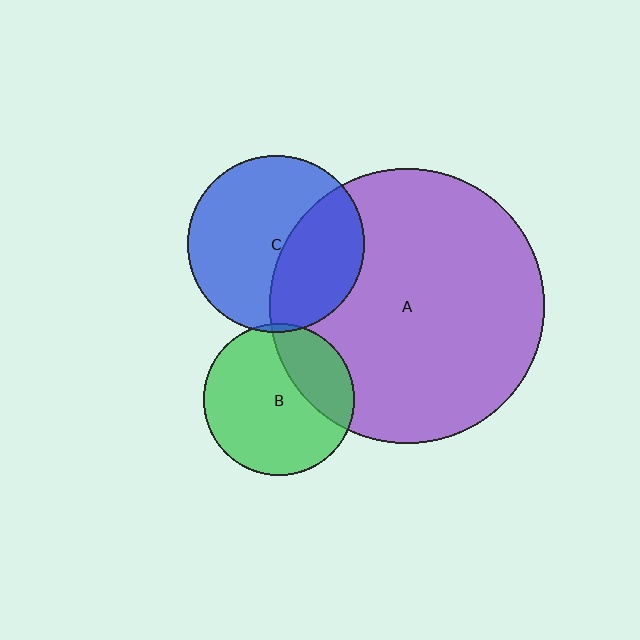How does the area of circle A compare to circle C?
Approximately 2.4 times.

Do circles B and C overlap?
Yes.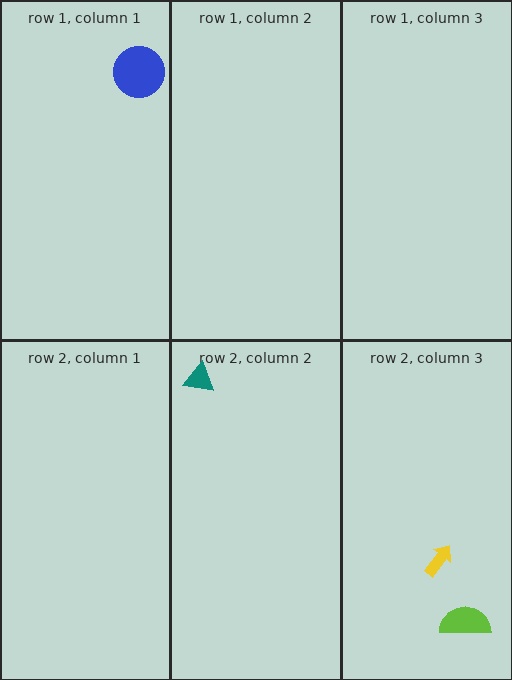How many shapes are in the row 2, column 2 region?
1.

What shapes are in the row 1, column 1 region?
The blue circle.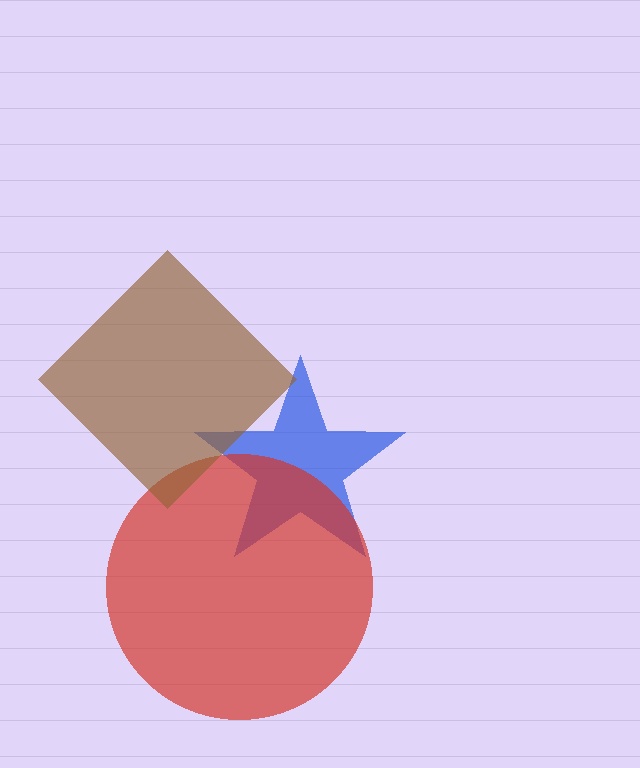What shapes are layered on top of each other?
The layered shapes are: a blue star, a red circle, a brown diamond.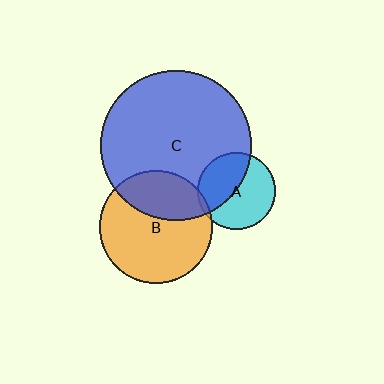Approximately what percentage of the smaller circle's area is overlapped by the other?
Approximately 35%.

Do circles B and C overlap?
Yes.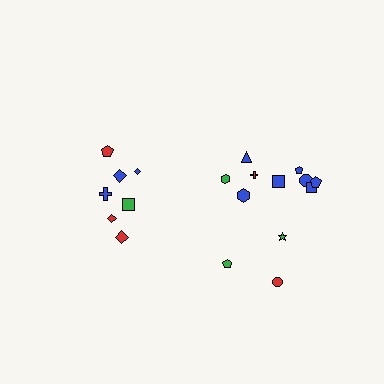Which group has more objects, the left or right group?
The right group.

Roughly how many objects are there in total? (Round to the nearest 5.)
Roughly 20 objects in total.